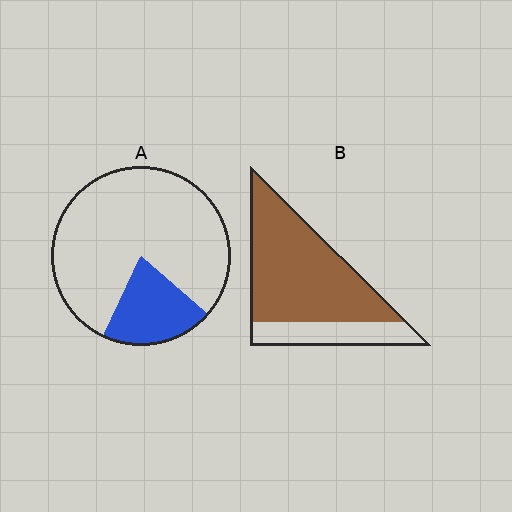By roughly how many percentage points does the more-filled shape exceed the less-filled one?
By roughly 55 percentage points (B over A).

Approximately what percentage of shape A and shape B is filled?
A is approximately 20% and B is approximately 75%.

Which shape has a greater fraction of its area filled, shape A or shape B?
Shape B.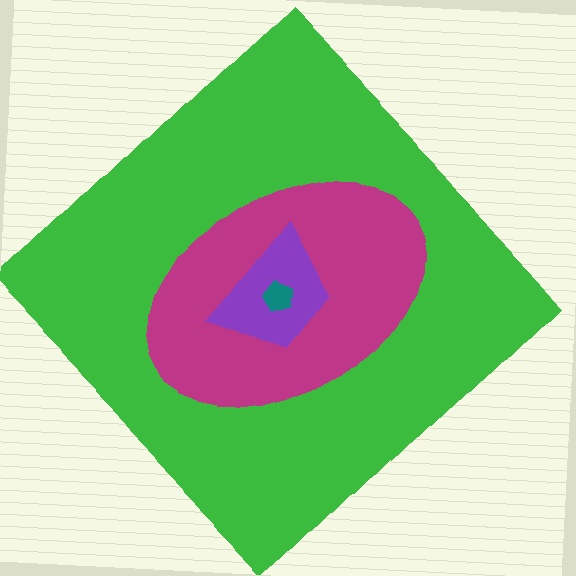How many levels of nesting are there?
4.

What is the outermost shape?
The green diamond.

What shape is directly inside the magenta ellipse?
The purple trapezoid.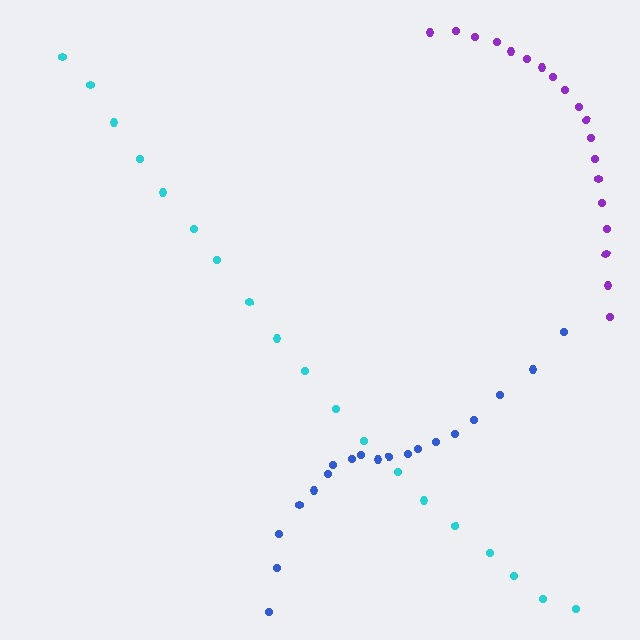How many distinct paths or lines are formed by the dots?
There are 3 distinct paths.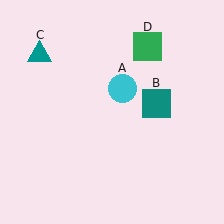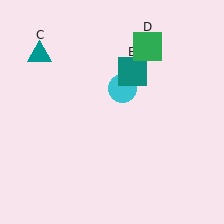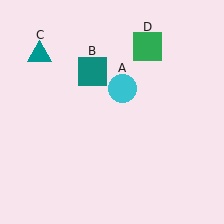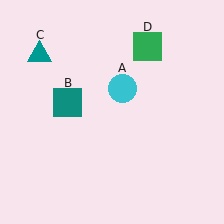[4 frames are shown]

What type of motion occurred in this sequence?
The teal square (object B) rotated counterclockwise around the center of the scene.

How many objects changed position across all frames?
1 object changed position: teal square (object B).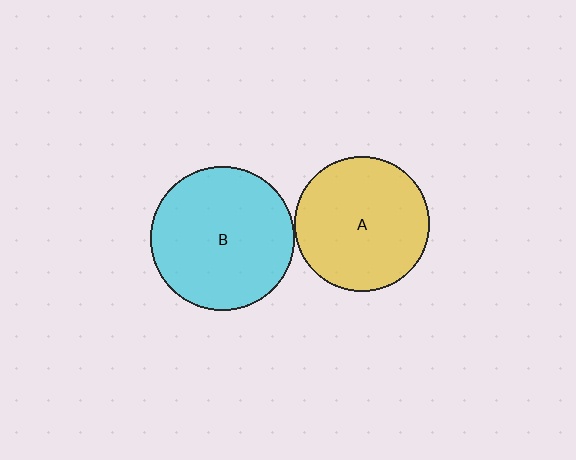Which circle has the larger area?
Circle B (cyan).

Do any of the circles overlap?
No, none of the circles overlap.